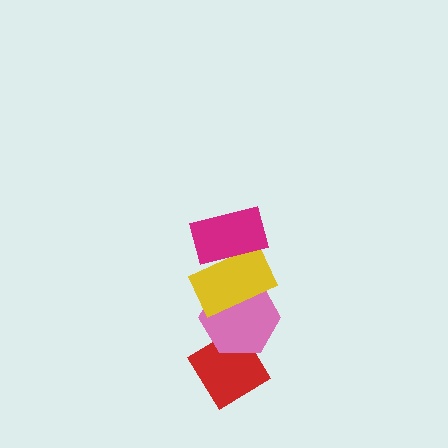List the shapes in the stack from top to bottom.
From top to bottom: the magenta rectangle, the yellow rectangle, the pink hexagon, the red diamond.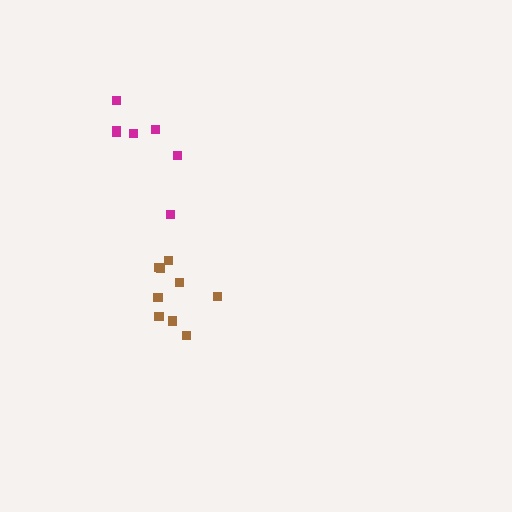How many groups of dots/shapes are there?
There are 2 groups.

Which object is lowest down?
The brown cluster is bottommost.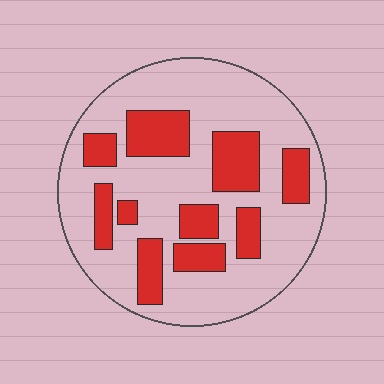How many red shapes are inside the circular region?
10.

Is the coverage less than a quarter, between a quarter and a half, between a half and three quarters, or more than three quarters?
Between a quarter and a half.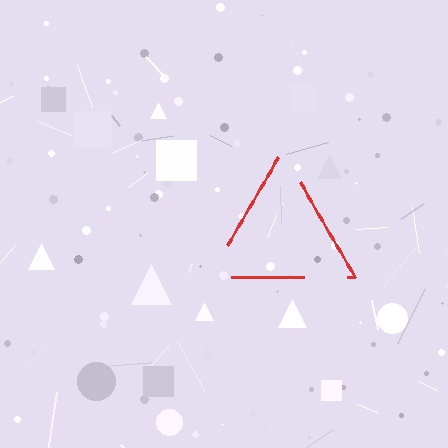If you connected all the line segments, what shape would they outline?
They would outline a triangle.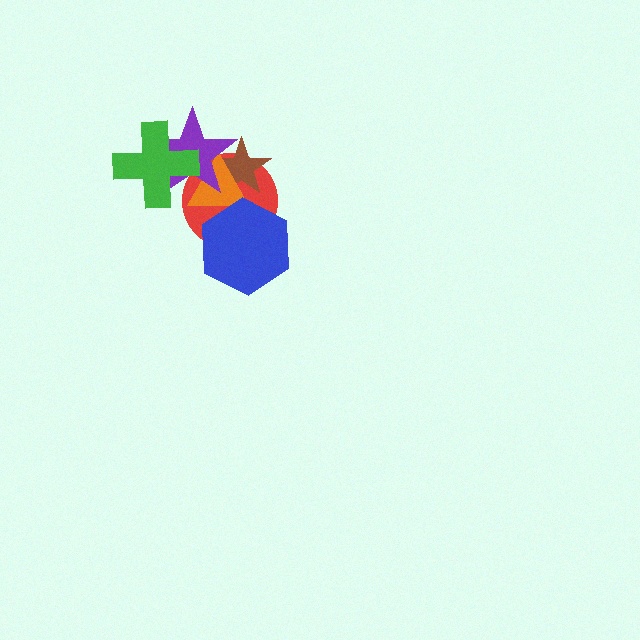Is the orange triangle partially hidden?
Yes, it is partially covered by another shape.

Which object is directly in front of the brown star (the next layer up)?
The orange triangle is directly in front of the brown star.